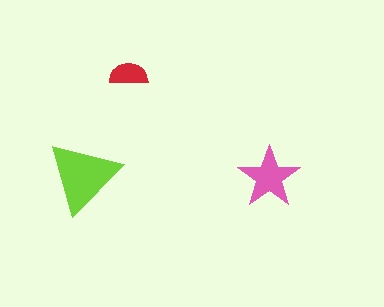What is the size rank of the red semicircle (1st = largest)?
3rd.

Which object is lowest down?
The pink star is bottommost.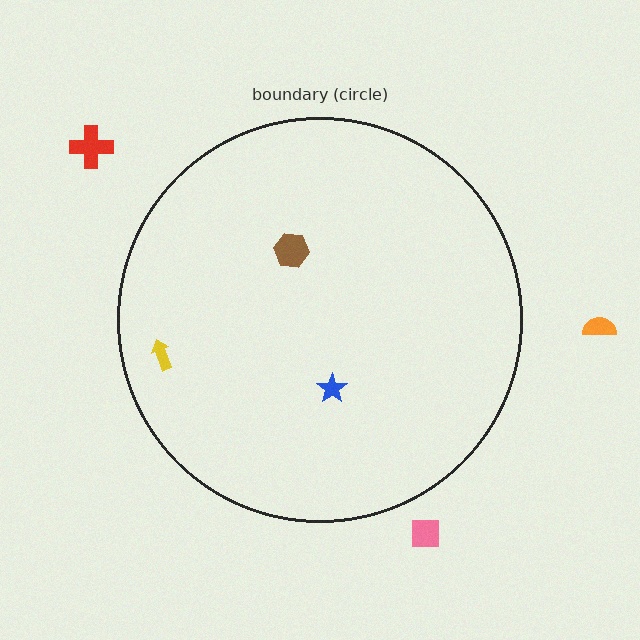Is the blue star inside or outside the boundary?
Inside.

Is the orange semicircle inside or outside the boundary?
Outside.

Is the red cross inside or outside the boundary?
Outside.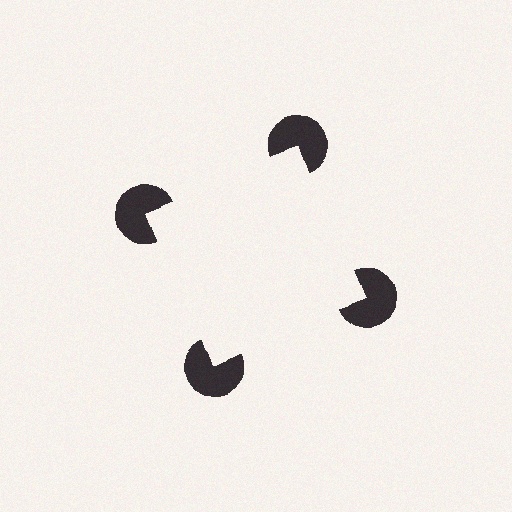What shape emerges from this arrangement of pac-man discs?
An illusory square — its edges are inferred from the aligned wedge cuts in the pac-man discs, not physically drawn.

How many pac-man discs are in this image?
There are 4 — one at each vertex of the illusory square.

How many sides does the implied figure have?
4 sides.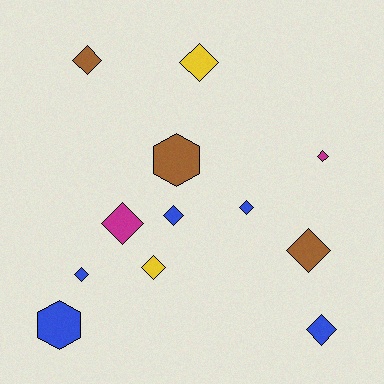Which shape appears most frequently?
Diamond, with 10 objects.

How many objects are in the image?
There are 12 objects.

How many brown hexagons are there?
There is 1 brown hexagon.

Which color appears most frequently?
Blue, with 5 objects.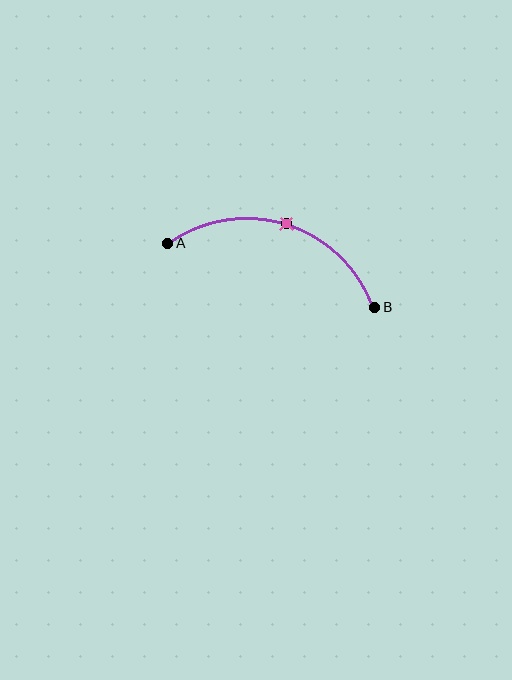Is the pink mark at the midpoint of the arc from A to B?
Yes. The pink mark lies on the arc at equal arc-length from both A and B — it is the arc midpoint.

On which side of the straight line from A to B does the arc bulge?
The arc bulges above the straight line connecting A and B.